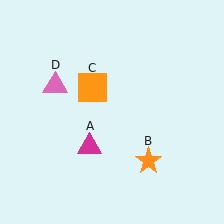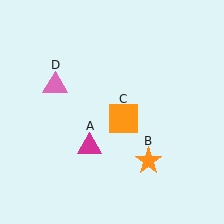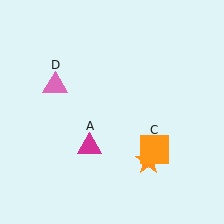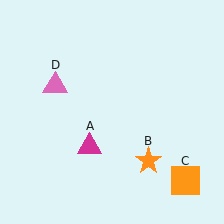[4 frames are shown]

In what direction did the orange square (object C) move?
The orange square (object C) moved down and to the right.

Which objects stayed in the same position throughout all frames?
Magenta triangle (object A) and orange star (object B) and pink triangle (object D) remained stationary.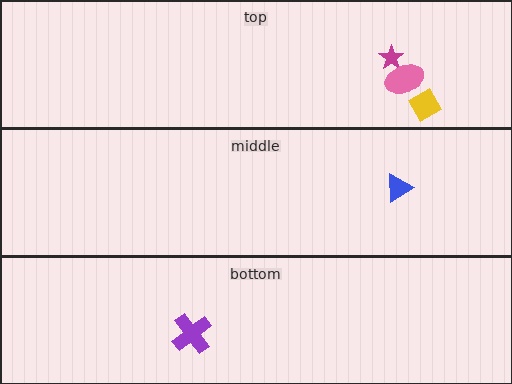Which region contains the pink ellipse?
The top region.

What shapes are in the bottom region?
The purple cross.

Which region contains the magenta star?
The top region.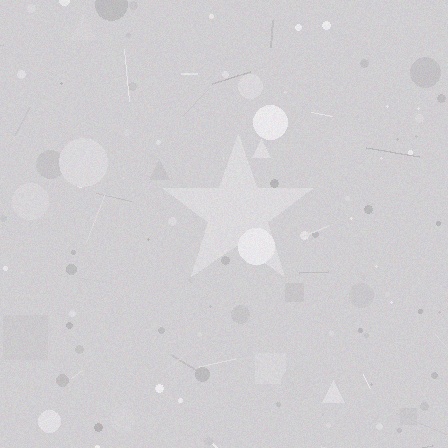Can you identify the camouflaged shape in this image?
The camouflaged shape is a star.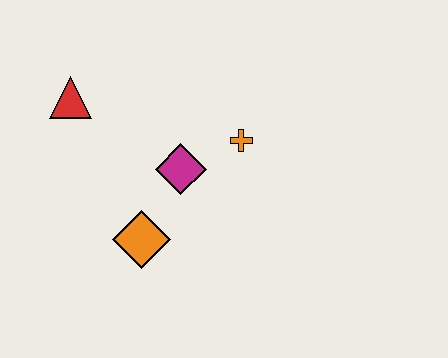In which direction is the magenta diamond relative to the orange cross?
The magenta diamond is to the left of the orange cross.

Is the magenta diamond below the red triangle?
Yes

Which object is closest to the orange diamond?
The magenta diamond is closest to the orange diamond.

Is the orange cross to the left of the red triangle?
No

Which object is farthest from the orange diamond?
The red triangle is farthest from the orange diamond.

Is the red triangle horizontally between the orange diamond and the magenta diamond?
No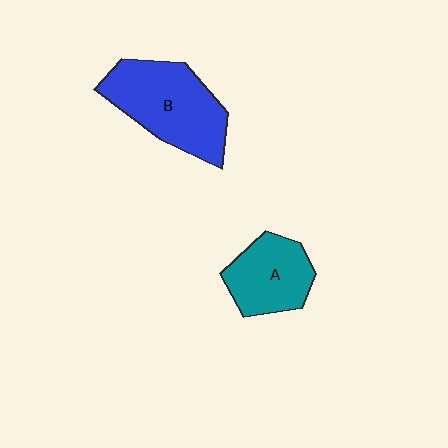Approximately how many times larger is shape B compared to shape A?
Approximately 1.5 times.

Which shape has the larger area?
Shape B (blue).